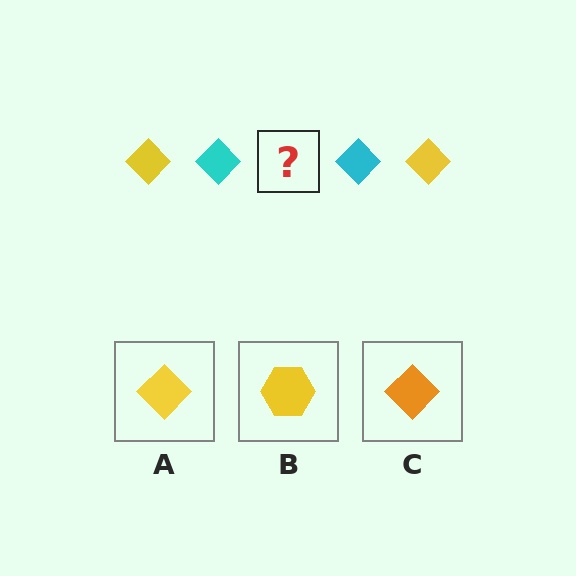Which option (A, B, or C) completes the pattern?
A.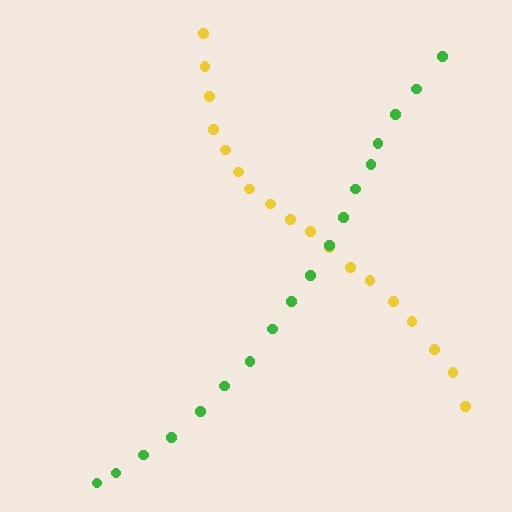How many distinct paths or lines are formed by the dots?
There are 2 distinct paths.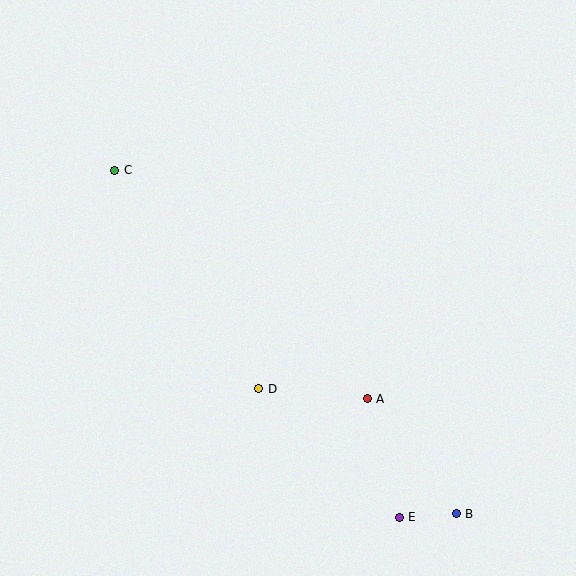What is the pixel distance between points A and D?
The distance between A and D is 109 pixels.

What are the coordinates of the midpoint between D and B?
The midpoint between D and B is at (358, 451).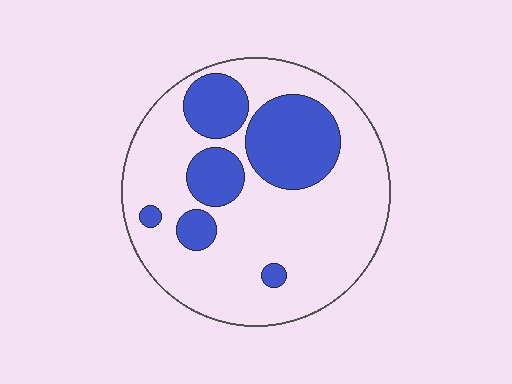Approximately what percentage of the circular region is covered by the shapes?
Approximately 25%.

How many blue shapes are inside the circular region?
6.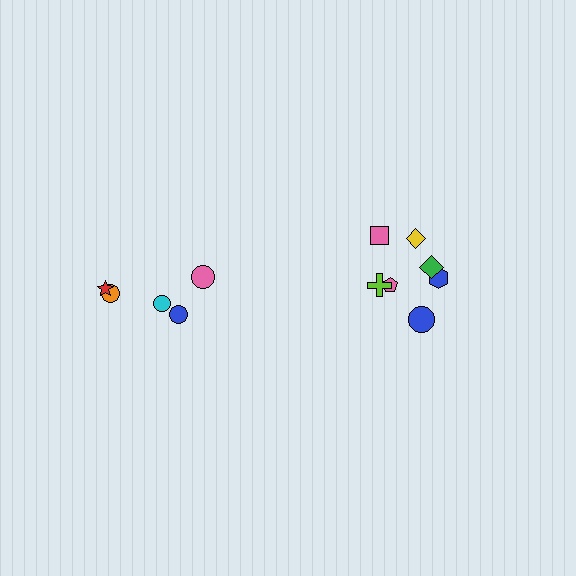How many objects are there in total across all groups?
There are 12 objects.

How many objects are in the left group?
There are 5 objects.